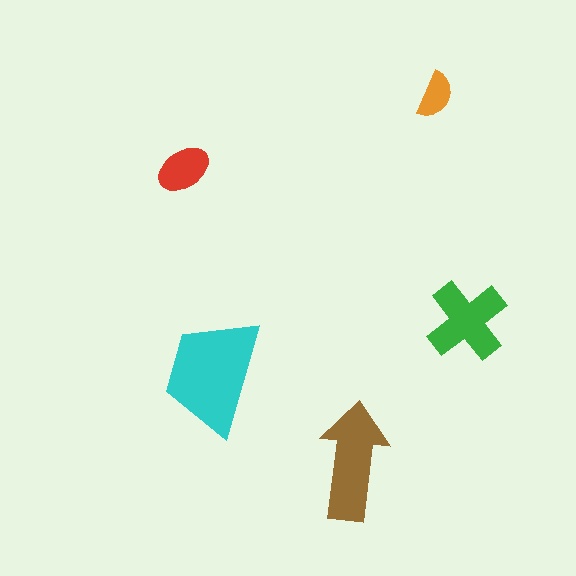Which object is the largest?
The cyan trapezoid.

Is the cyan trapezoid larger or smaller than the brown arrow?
Larger.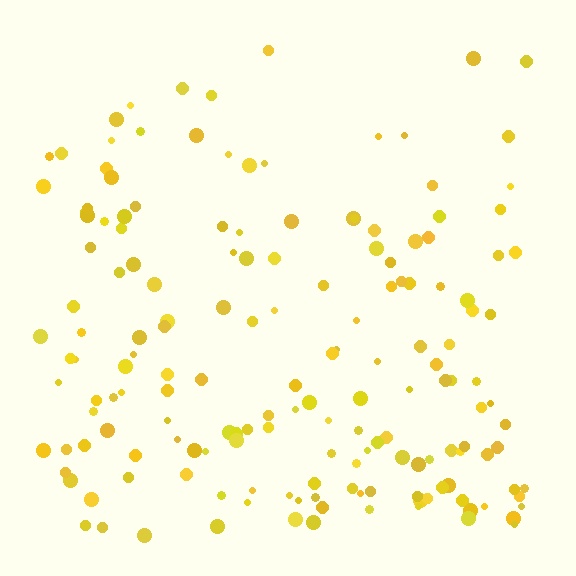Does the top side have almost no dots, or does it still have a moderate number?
Still a moderate number, just noticeably fewer than the bottom.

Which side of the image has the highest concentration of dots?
The bottom.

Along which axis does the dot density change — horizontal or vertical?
Vertical.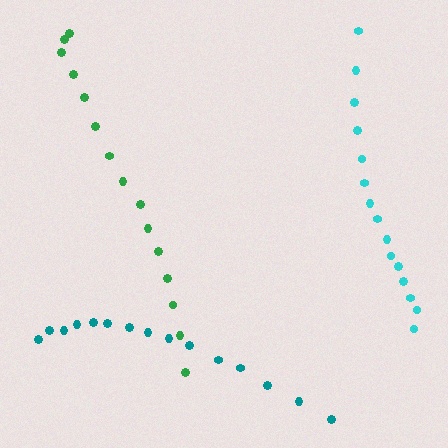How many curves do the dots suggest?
There are 3 distinct paths.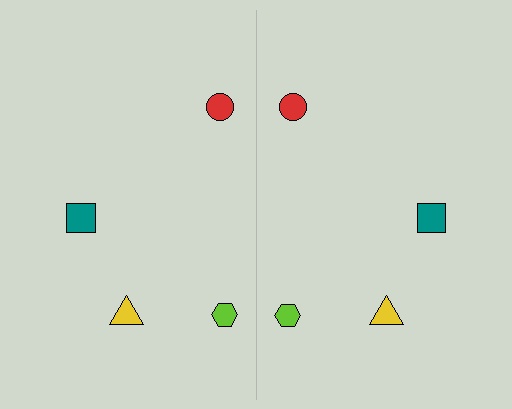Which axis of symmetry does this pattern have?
The pattern has a vertical axis of symmetry running through the center of the image.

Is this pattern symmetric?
Yes, this pattern has bilateral (reflection) symmetry.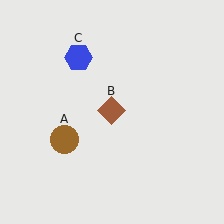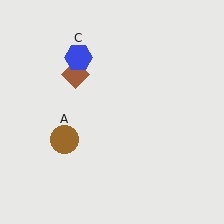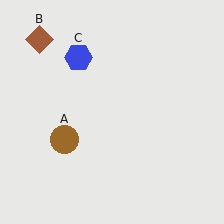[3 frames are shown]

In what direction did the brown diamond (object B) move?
The brown diamond (object B) moved up and to the left.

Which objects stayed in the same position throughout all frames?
Brown circle (object A) and blue hexagon (object C) remained stationary.